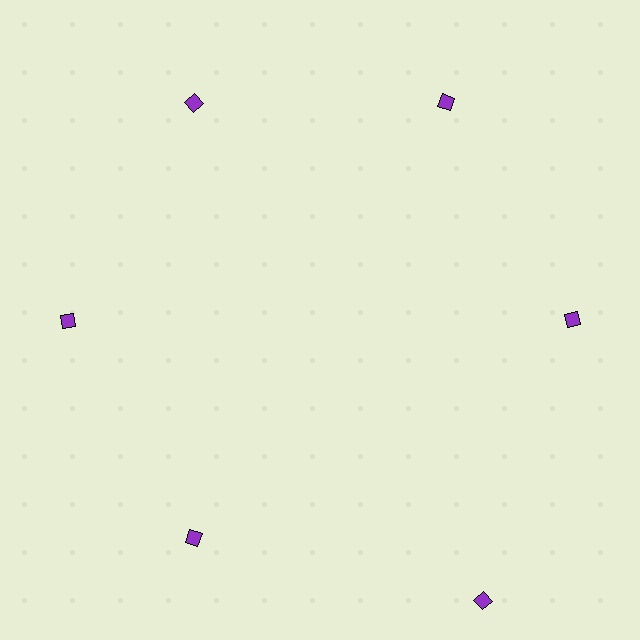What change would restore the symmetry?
The symmetry would be restored by moving it inward, back onto the ring so that all 6 diamonds sit at equal angles and equal distance from the center.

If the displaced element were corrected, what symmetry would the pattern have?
It would have 6-fold rotational symmetry — the pattern would map onto itself every 60 degrees.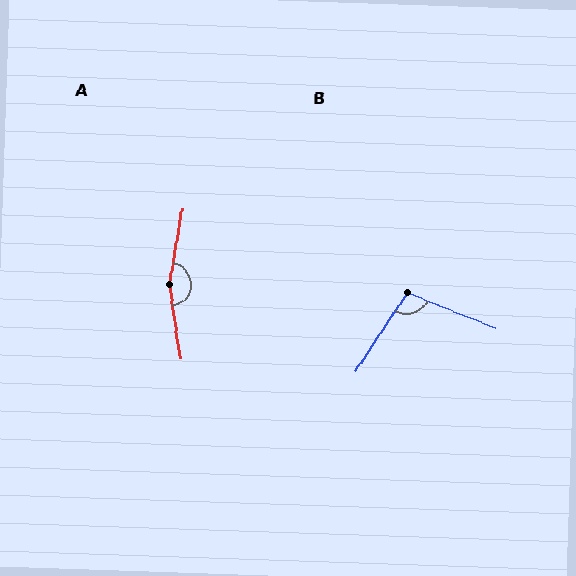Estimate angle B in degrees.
Approximately 101 degrees.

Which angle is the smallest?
B, at approximately 101 degrees.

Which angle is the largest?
A, at approximately 162 degrees.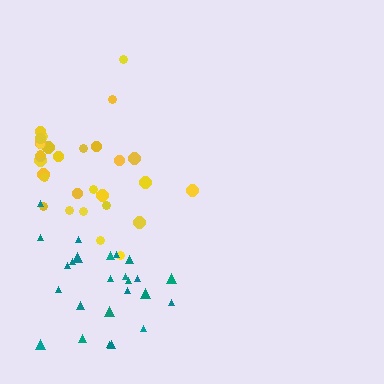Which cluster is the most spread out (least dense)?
Yellow.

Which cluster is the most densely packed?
Teal.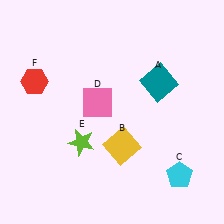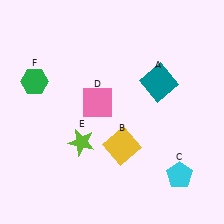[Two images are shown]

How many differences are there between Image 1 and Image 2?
There is 1 difference between the two images.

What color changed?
The hexagon (F) changed from red in Image 1 to green in Image 2.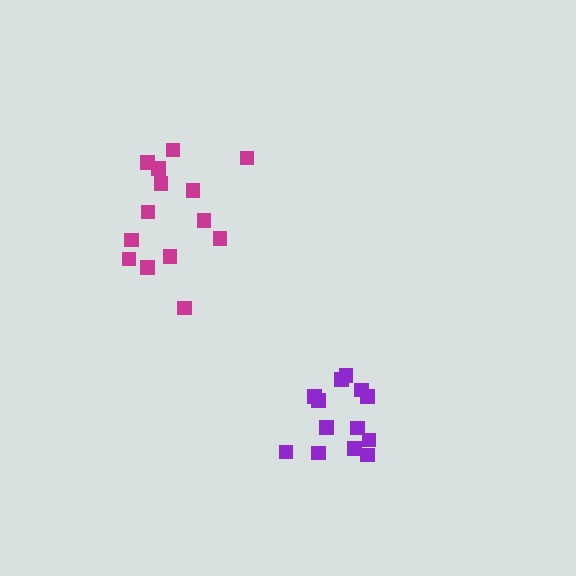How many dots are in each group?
Group 1: 13 dots, Group 2: 14 dots (27 total).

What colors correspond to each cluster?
The clusters are colored: purple, magenta.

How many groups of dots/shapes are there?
There are 2 groups.